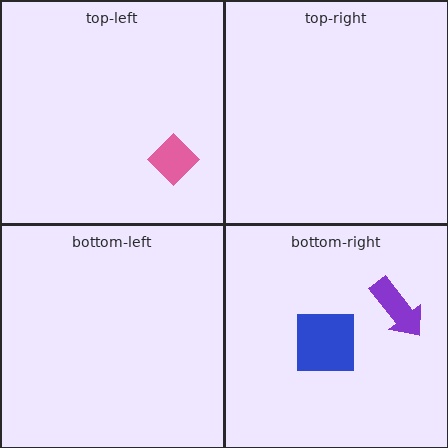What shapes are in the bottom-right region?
The blue square, the purple arrow.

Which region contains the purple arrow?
The bottom-right region.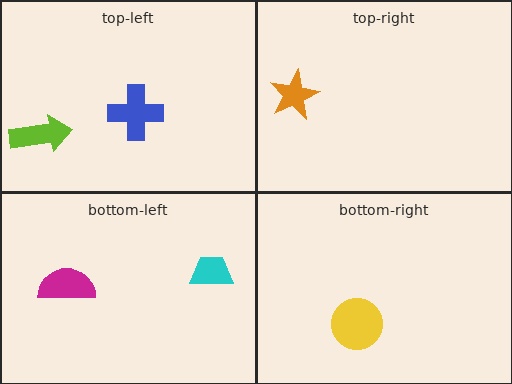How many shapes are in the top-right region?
1.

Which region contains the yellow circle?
The bottom-right region.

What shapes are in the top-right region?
The orange star.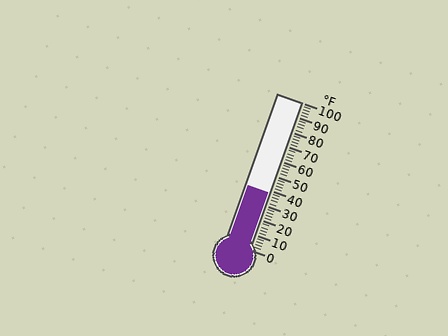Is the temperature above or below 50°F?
The temperature is below 50°F.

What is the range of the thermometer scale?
The thermometer scale ranges from 0°F to 100°F.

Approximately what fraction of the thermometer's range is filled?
The thermometer is filled to approximately 40% of its range.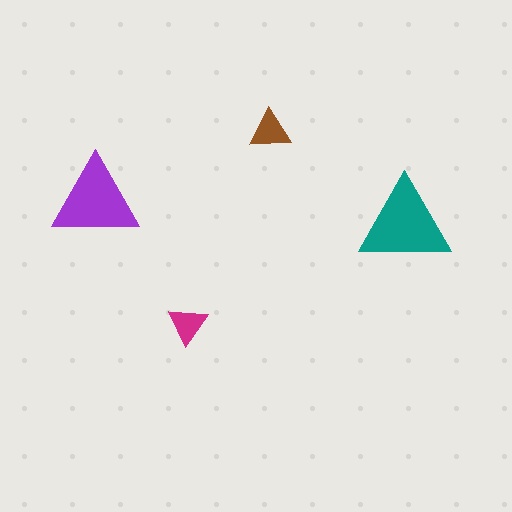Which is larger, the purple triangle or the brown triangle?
The purple one.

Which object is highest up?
The brown triangle is topmost.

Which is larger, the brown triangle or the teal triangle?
The teal one.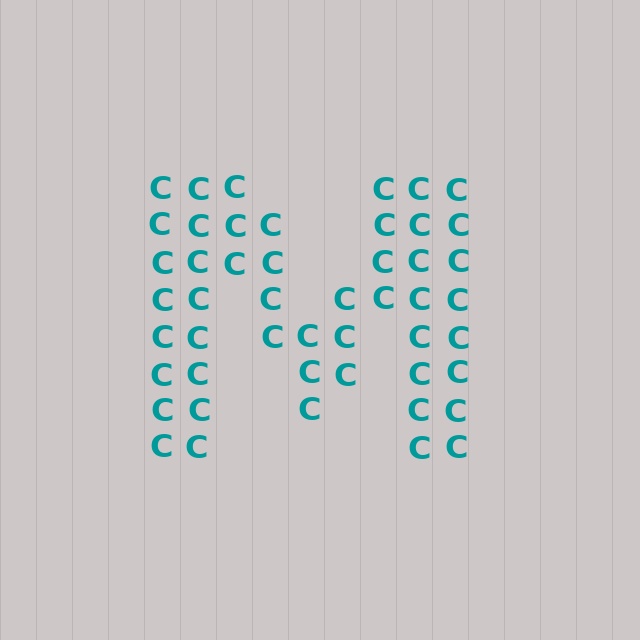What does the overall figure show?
The overall figure shows the letter M.